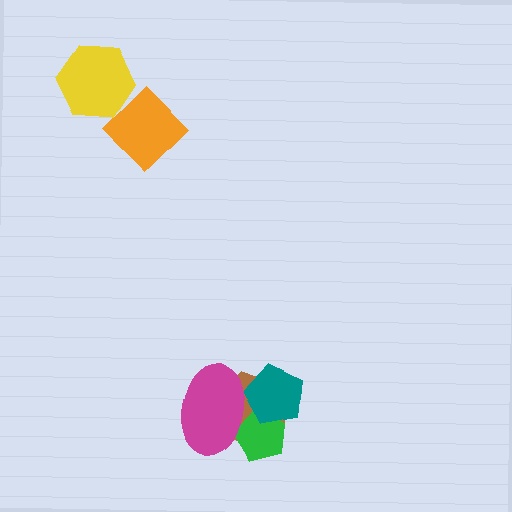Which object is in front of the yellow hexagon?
The orange diamond is in front of the yellow hexagon.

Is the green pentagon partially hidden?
Yes, it is partially covered by another shape.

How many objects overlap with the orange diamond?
1 object overlaps with the orange diamond.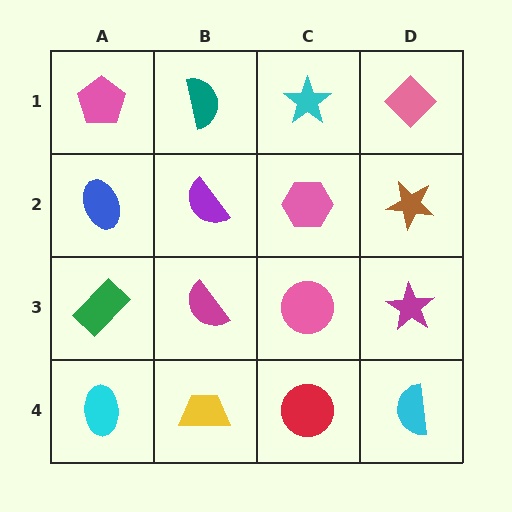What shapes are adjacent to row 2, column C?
A cyan star (row 1, column C), a pink circle (row 3, column C), a purple semicircle (row 2, column B), a brown star (row 2, column D).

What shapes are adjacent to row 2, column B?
A teal semicircle (row 1, column B), a magenta semicircle (row 3, column B), a blue ellipse (row 2, column A), a pink hexagon (row 2, column C).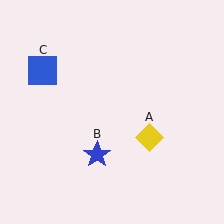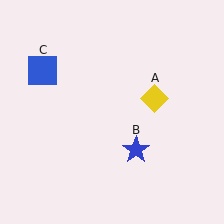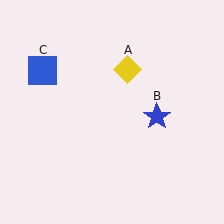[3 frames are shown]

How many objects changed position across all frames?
2 objects changed position: yellow diamond (object A), blue star (object B).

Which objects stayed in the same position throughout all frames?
Blue square (object C) remained stationary.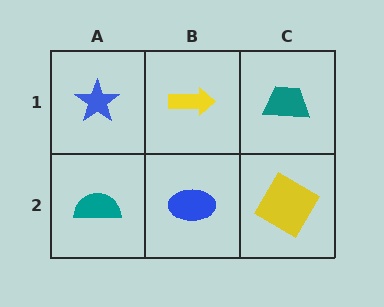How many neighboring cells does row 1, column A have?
2.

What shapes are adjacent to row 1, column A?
A teal semicircle (row 2, column A), a yellow arrow (row 1, column B).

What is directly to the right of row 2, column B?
A yellow diamond.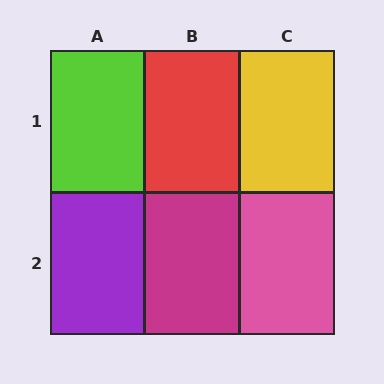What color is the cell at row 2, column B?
Magenta.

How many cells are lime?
1 cell is lime.